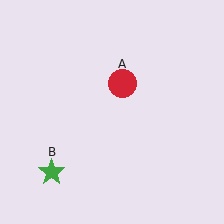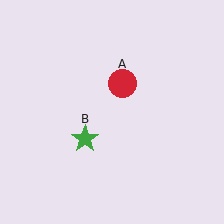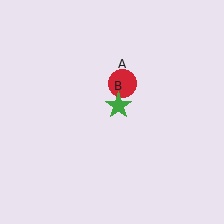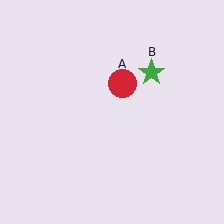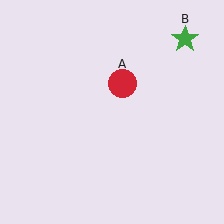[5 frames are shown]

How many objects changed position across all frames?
1 object changed position: green star (object B).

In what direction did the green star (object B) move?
The green star (object B) moved up and to the right.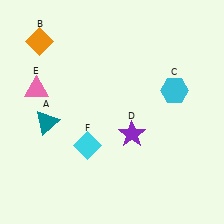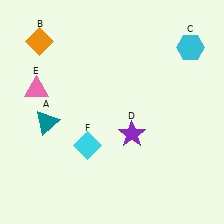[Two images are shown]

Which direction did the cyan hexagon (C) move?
The cyan hexagon (C) moved up.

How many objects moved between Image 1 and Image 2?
1 object moved between the two images.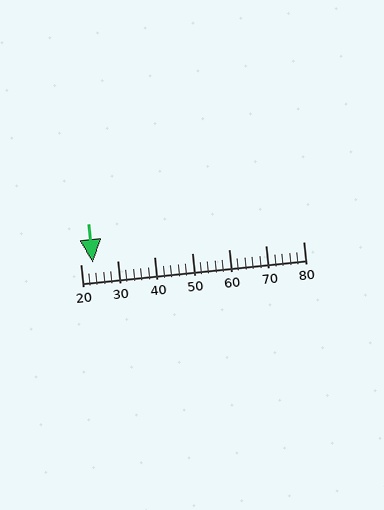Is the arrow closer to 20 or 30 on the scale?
The arrow is closer to 20.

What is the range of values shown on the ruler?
The ruler shows values from 20 to 80.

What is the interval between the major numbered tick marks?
The major tick marks are spaced 10 units apart.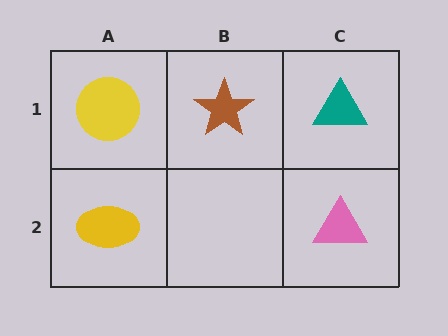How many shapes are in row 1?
3 shapes.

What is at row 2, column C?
A pink triangle.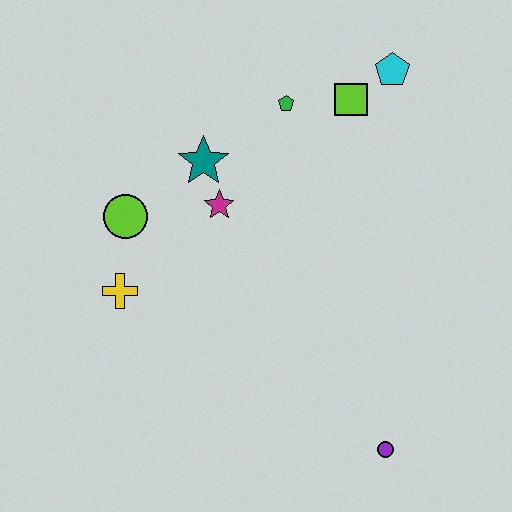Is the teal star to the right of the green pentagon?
No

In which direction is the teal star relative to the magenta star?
The teal star is above the magenta star.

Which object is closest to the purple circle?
The magenta star is closest to the purple circle.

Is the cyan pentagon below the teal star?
No